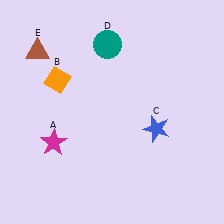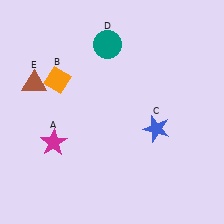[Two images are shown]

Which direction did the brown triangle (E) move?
The brown triangle (E) moved down.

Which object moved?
The brown triangle (E) moved down.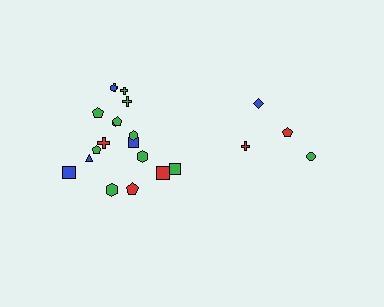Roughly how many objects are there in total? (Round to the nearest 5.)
Roughly 20 objects in total.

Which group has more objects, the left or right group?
The left group.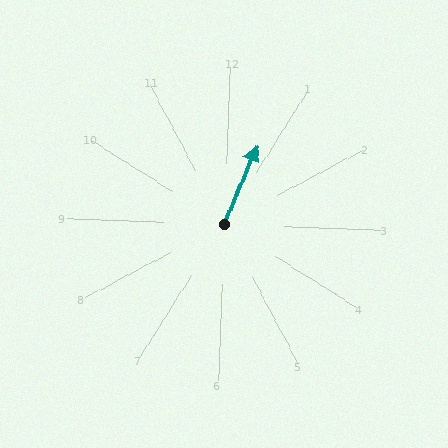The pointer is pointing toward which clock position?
Roughly 1 o'clock.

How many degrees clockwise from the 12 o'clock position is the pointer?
Approximately 21 degrees.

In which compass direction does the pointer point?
North.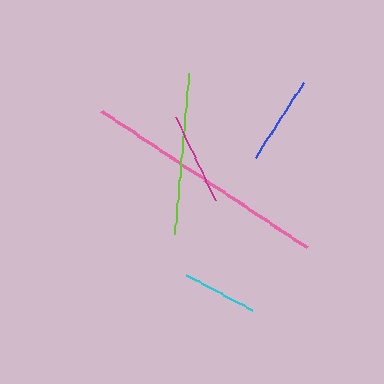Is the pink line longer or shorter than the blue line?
The pink line is longer than the blue line.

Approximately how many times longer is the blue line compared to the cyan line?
The blue line is approximately 1.2 times the length of the cyan line.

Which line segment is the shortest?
The cyan line is the shortest at approximately 74 pixels.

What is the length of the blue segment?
The blue segment is approximately 89 pixels long.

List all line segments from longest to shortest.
From longest to shortest: pink, lime, magenta, blue, cyan.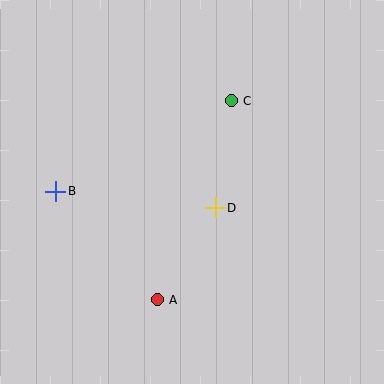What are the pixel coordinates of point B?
Point B is at (56, 191).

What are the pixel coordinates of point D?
Point D is at (215, 208).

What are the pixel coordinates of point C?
Point C is at (231, 101).